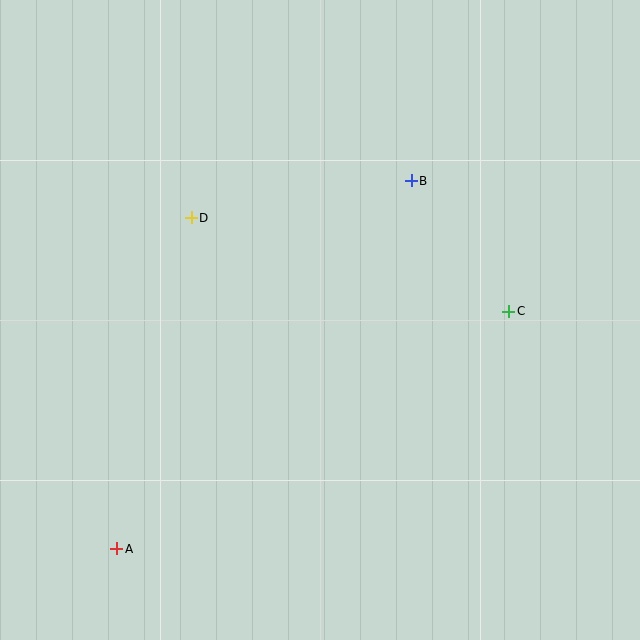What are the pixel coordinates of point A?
Point A is at (117, 549).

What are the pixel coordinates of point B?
Point B is at (411, 181).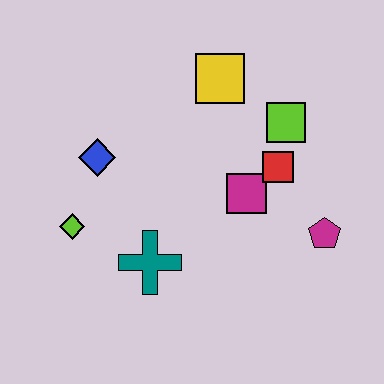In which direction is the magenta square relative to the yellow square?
The magenta square is below the yellow square.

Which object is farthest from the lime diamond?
The magenta pentagon is farthest from the lime diamond.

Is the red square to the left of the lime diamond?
No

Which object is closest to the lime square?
The red square is closest to the lime square.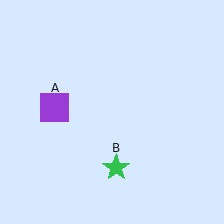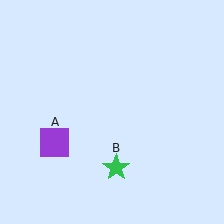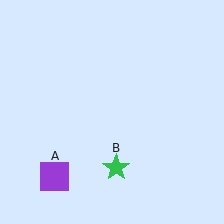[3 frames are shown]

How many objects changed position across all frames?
1 object changed position: purple square (object A).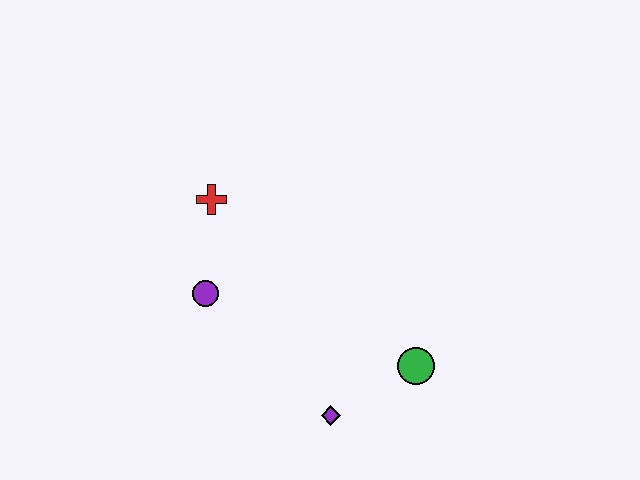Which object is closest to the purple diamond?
The green circle is closest to the purple diamond.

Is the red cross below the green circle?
No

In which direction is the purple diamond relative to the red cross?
The purple diamond is below the red cross.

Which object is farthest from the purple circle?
The green circle is farthest from the purple circle.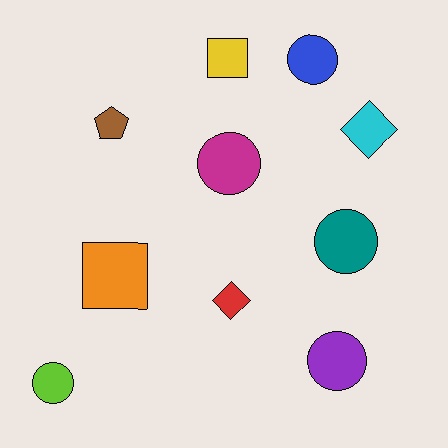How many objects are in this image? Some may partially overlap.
There are 10 objects.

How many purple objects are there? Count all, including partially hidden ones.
There is 1 purple object.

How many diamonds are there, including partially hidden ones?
There are 2 diamonds.